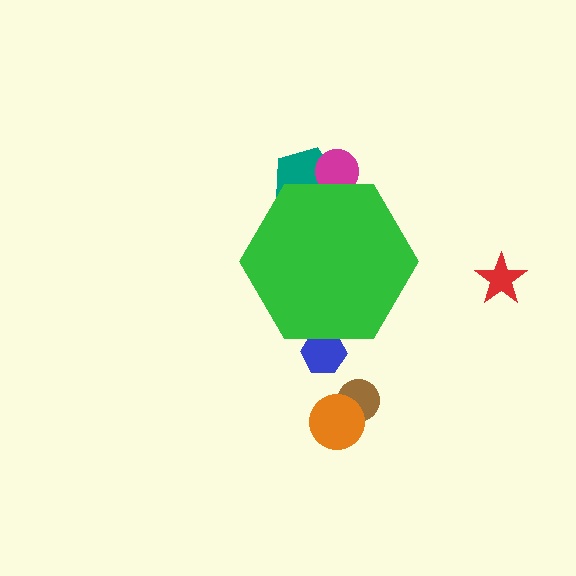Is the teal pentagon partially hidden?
Yes, the teal pentagon is partially hidden behind the green hexagon.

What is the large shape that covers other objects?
A green hexagon.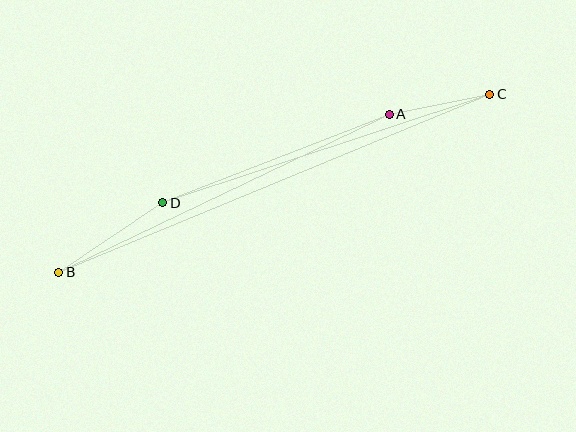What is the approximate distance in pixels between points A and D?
The distance between A and D is approximately 244 pixels.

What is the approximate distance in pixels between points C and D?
The distance between C and D is approximately 345 pixels.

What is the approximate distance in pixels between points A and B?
The distance between A and B is approximately 367 pixels.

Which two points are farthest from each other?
Points B and C are farthest from each other.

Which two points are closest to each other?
Points A and C are closest to each other.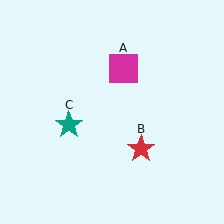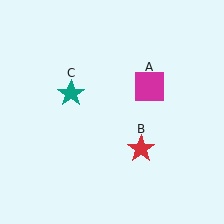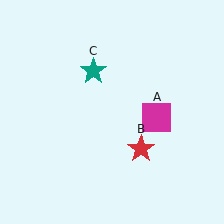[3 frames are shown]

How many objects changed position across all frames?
2 objects changed position: magenta square (object A), teal star (object C).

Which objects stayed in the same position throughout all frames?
Red star (object B) remained stationary.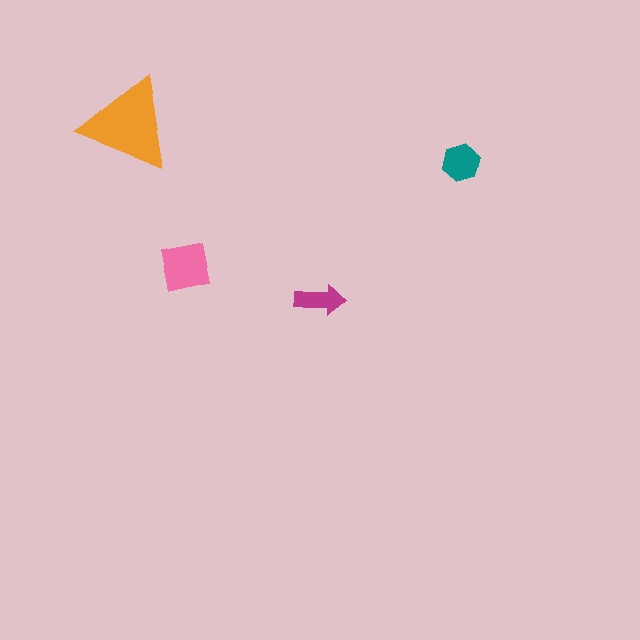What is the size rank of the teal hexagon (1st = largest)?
3rd.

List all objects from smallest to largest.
The magenta arrow, the teal hexagon, the pink square, the orange triangle.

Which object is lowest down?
The magenta arrow is bottommost.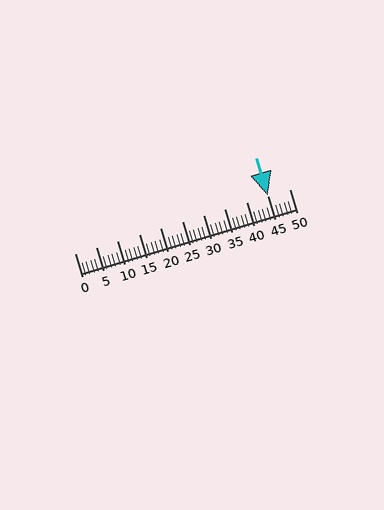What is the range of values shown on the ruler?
The ruler shows values from 0 to 50.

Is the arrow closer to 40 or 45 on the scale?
The arrow is closer to 45.